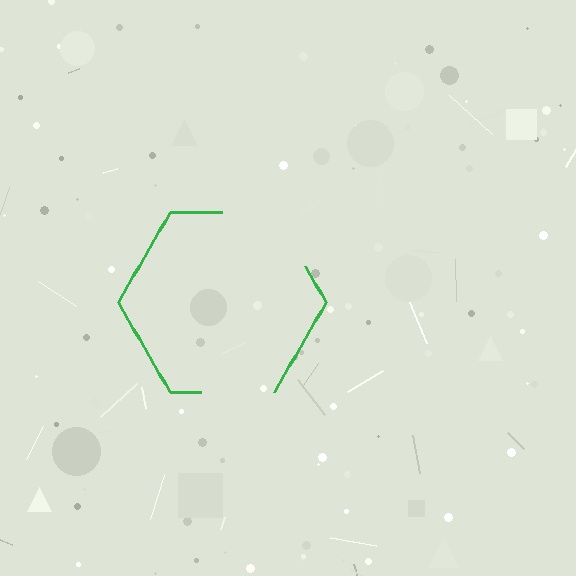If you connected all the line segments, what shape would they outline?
They would outline a hexagon.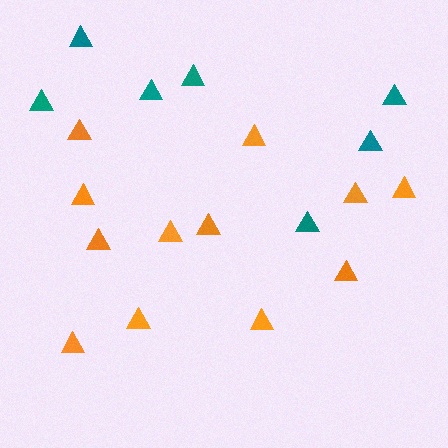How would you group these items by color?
There are 2 groups: one group of orange triangles (12) and one group of teal triangles (7).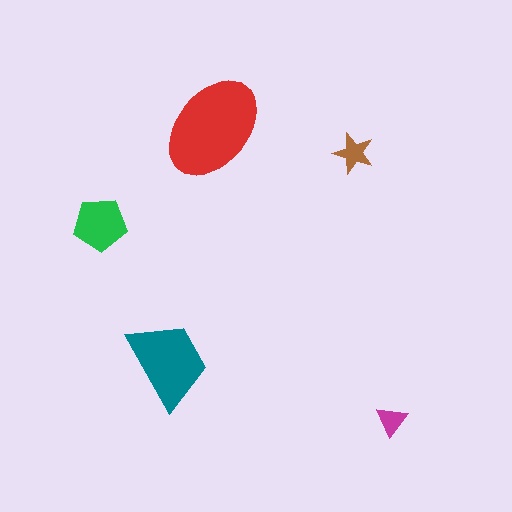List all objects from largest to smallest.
The red ellipse, the teal trapezoid, the green pentagon, the brown star, the magenta triangle.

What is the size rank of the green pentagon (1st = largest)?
3rd.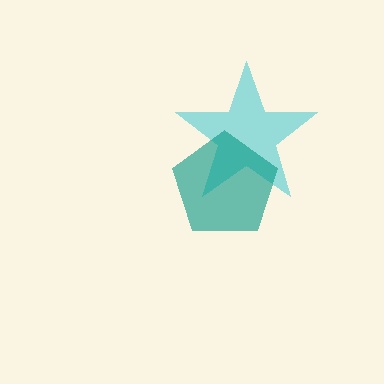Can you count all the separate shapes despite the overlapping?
Yes, there are 2 separate shapes.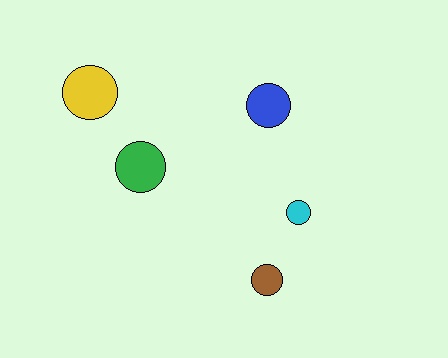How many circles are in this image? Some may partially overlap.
There are 5 circles.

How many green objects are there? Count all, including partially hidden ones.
There is 1 green object.